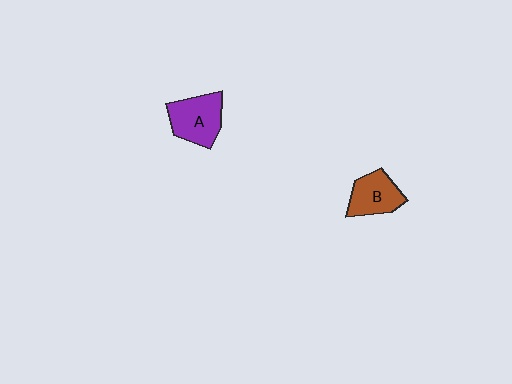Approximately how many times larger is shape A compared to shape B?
Approximately 1.2 times.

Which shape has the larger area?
Shape A (purple).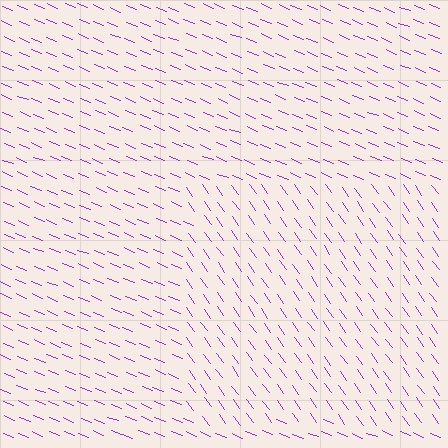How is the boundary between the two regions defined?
The boundary is defined purely by a change in line orientation (approximately 32 degrees difference). All lines are the same color and thickness.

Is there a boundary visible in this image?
Yes, there is a texture boundary formed by a change in line orientation.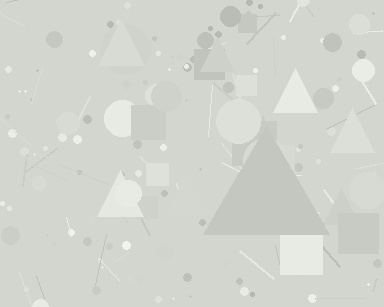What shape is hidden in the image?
A triangle is hidden in the image.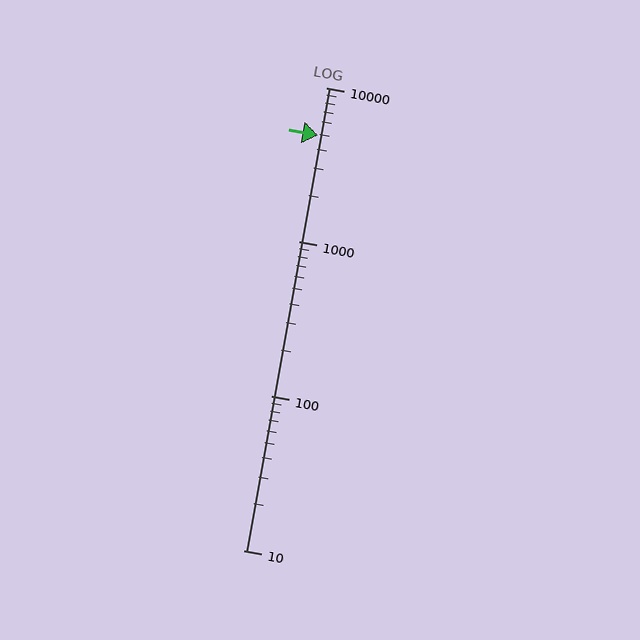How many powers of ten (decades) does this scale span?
The scale spans 3 decades, from 10 to 10000.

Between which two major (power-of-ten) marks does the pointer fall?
The pointer is between 1000 and 10000.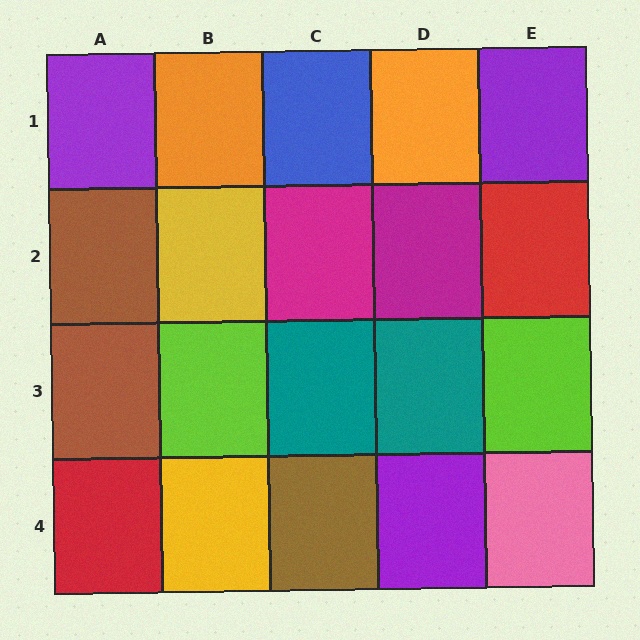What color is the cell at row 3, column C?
Teal.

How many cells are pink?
1 cell is pink.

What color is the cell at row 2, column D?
Magenta.